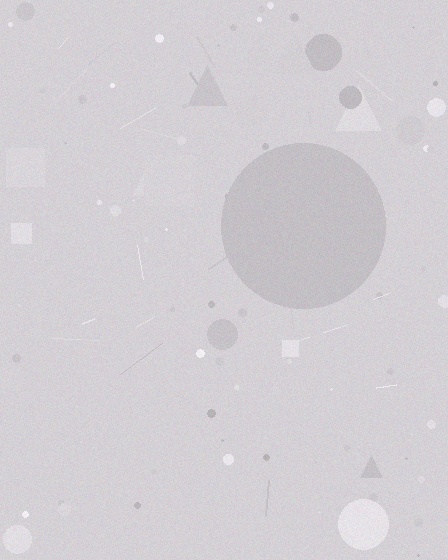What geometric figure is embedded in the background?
A circle is embedded in the background.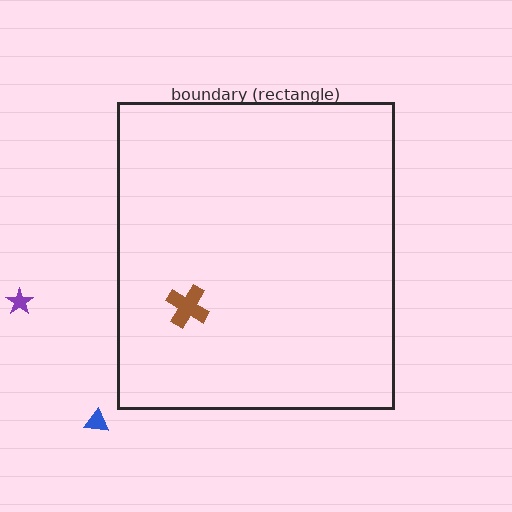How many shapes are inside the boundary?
1 inside, 2 outside.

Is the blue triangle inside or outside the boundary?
Outside.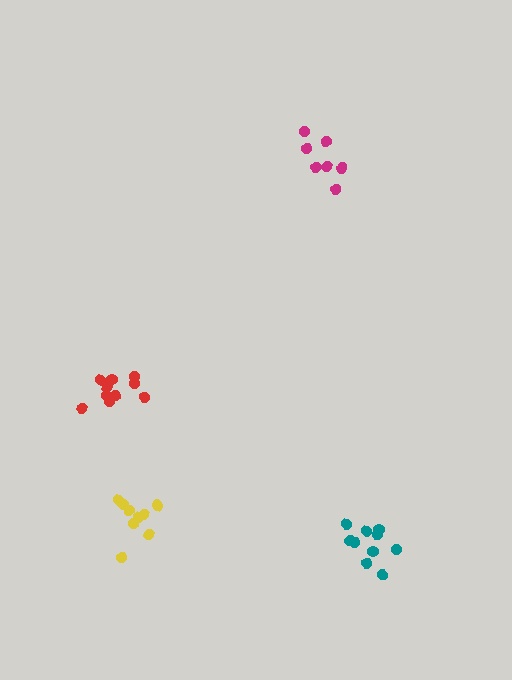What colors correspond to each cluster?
The clusters are colored: yellow, teal, magenta, red.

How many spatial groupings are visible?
There are 4 spatial groupings.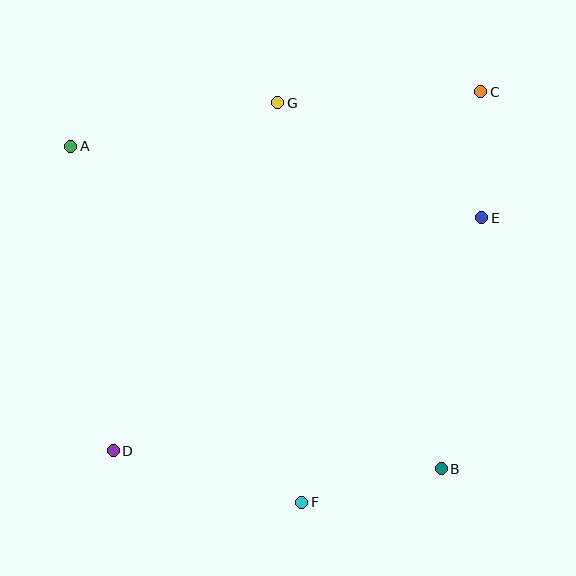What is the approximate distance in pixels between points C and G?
The distance between C and G is approximately 203 pixels.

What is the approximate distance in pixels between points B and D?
The distance between B and D is approximately 328 pixels.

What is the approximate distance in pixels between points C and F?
The distance between C and F is approximately 448 pixels.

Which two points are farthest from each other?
Points C and D are farthest from each other.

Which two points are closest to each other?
Points C and E are closest to each other.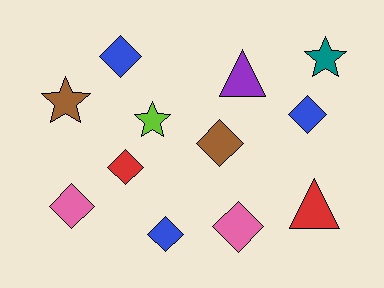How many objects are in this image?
There are 12 objects.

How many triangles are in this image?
There are 2 triangles.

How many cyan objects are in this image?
There are no cyan objects.